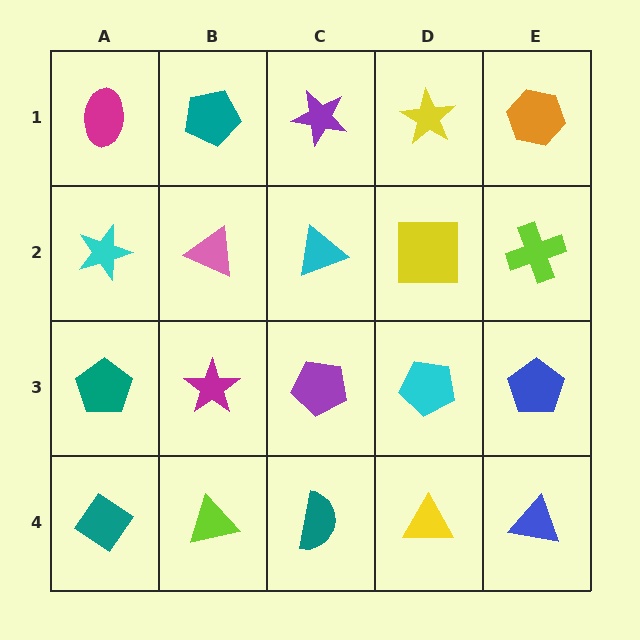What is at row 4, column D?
A yellow triangle.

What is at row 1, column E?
An orange hexagon.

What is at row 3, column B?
A magenta star.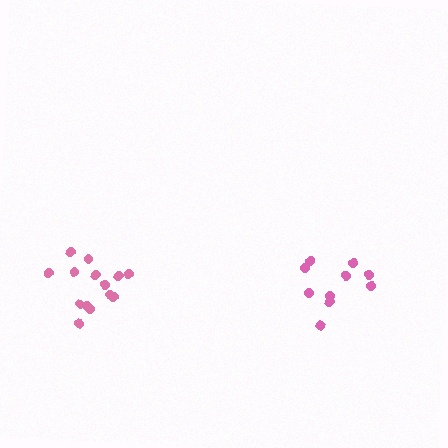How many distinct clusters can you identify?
There are 2 distinct clusters.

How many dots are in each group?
Group 1: 10 dots, Group 2: 14 dots (24 total).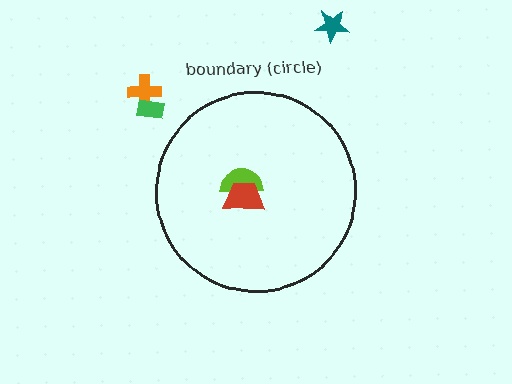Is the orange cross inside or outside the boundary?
Outside.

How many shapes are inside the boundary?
2 inside, 3 outside.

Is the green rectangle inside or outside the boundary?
Outside.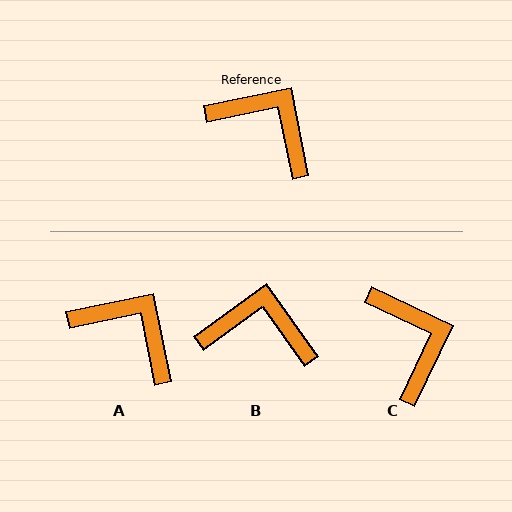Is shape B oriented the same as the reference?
No, it is off by about 25 degrees.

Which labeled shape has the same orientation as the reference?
A.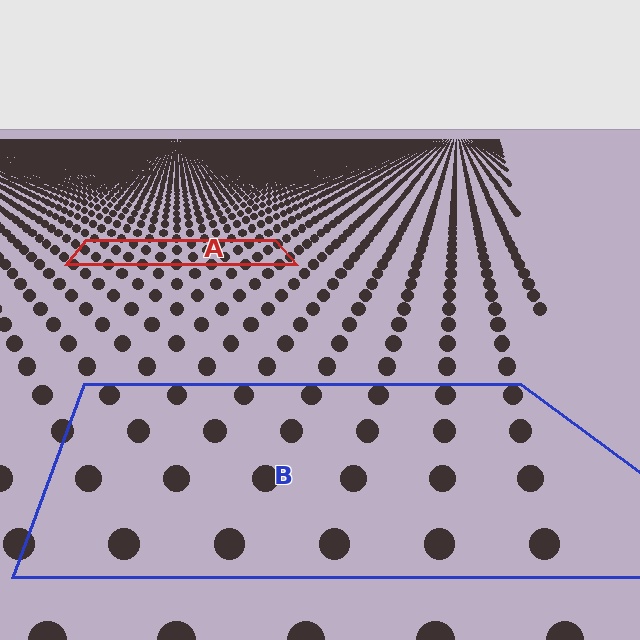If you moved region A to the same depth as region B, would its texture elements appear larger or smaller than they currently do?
They would appear larger. At a closer depth, the same texture elements are projected at a bigger on-screen size.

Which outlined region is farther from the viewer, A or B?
Region A is farther from the viewer — the texture elements inside it appear smaller and more densely packed.